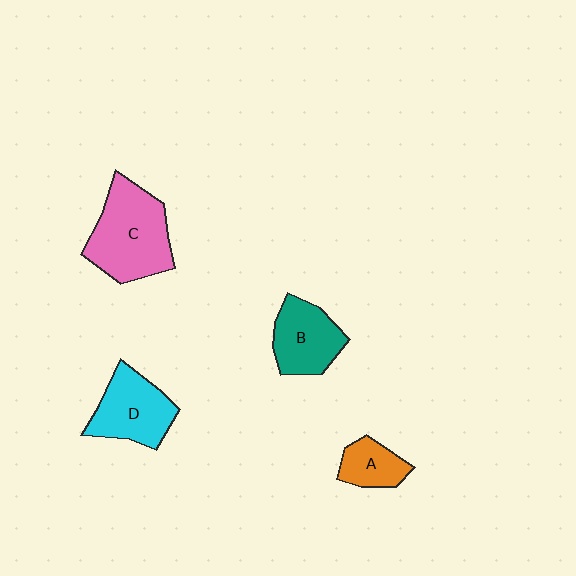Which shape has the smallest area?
Shape A (orange).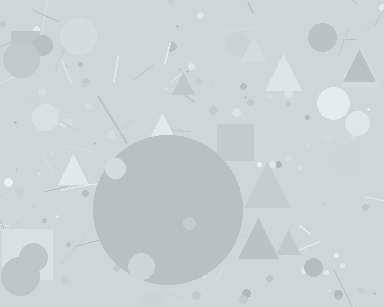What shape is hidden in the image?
A circle is hidden in the image.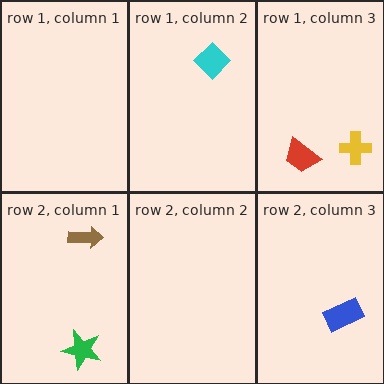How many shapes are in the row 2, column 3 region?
1.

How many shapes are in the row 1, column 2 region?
1.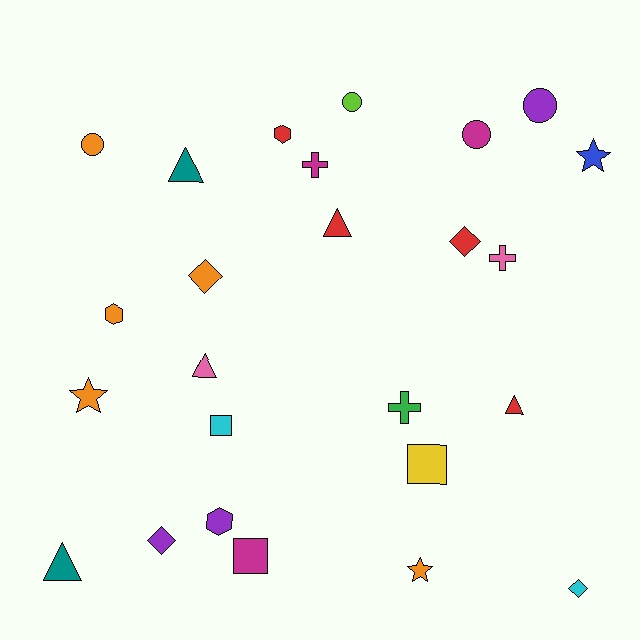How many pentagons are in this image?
There are no pentagons.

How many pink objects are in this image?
There are 2 pink objects.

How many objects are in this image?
There are 25 objects.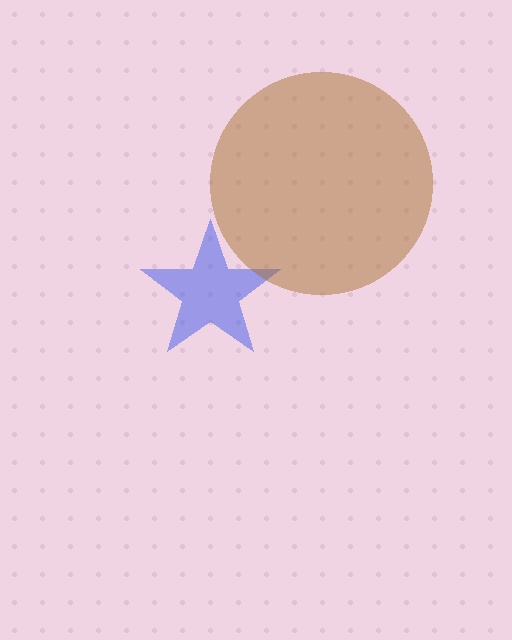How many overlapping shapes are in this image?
There are 2 overlapping shapes in the image.